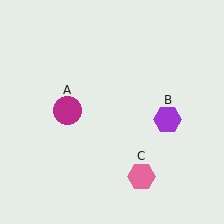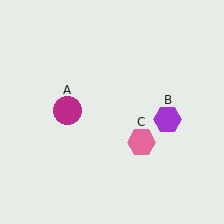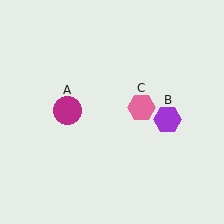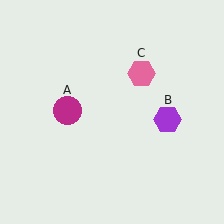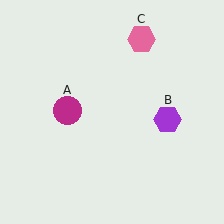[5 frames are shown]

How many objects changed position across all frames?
1 object changed position: pink hexagon (object C).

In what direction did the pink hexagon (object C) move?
The pink hexagon (object C) moved up.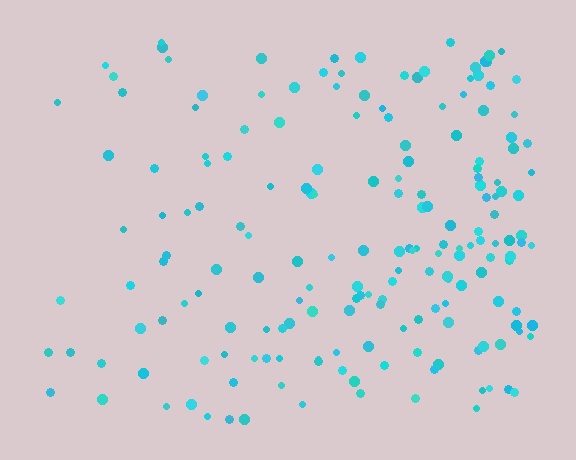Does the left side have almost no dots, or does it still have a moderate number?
Still a moderate number, just noticeably fewer than the right.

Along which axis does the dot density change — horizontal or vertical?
Horizontal.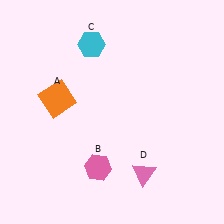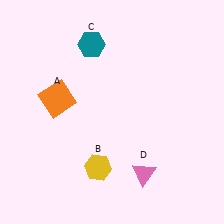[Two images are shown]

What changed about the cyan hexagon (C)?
In Image 1, C is cyan. In Image 2, it changed to teal.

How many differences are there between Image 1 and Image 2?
There are 2 differences between the two images.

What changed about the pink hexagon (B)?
In Image 1, B is pink. In Image 2, it changed to yellow.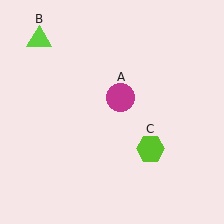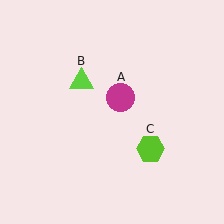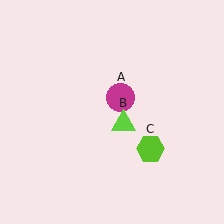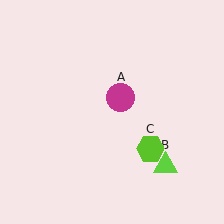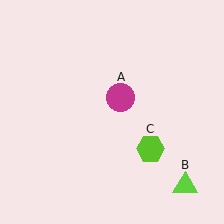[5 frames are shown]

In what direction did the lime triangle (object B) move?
The lime triangle (object B) moved down and to the right.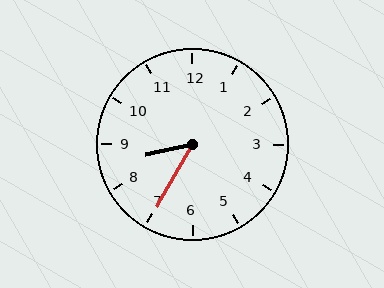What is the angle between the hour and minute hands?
Approximately 48 degrees.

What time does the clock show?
8:35.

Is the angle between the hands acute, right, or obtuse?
It is acute.